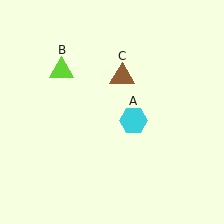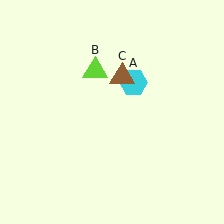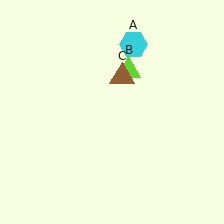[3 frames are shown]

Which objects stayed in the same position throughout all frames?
Brown triangle (object C) remained stationary.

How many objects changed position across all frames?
2 objects changed position: cyan hexagon (object A), lime triangle (object B).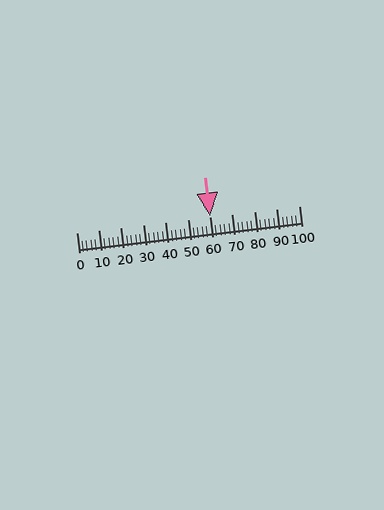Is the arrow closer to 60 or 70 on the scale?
The arrow is closer to 60.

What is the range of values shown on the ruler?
The ruler shows values from 0 to 100.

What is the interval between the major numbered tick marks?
The major tick marks are spaced 10 units apart.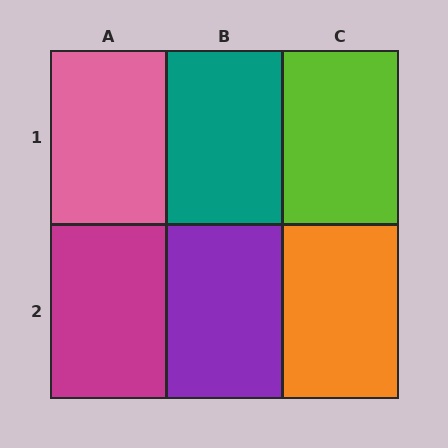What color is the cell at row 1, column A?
Pink.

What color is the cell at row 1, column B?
Teal.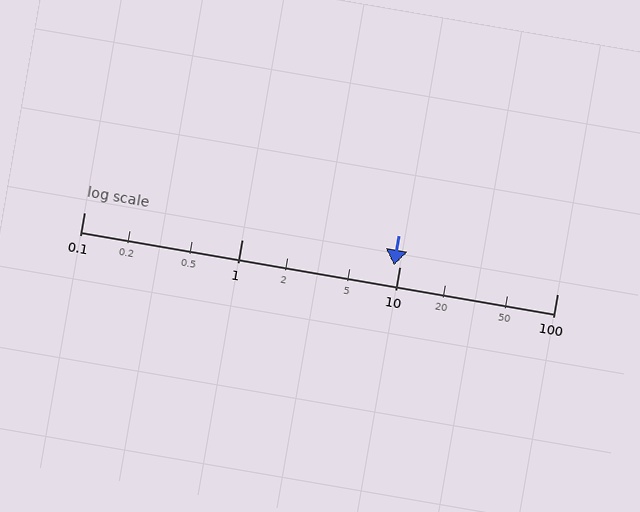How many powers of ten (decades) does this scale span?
The scale spans 3 decades, from 0.1 to 100.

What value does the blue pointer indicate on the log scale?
The pointer indicates approximately 9.2.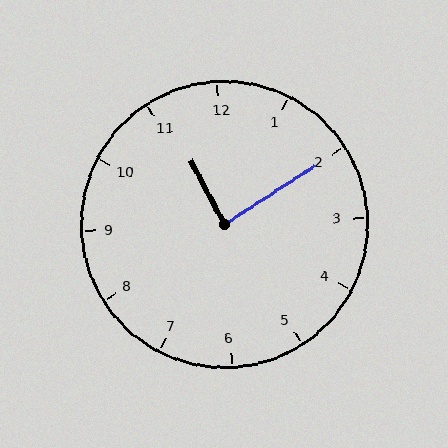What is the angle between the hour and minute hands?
Approximately 85 degrees.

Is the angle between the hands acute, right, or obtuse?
It is right.